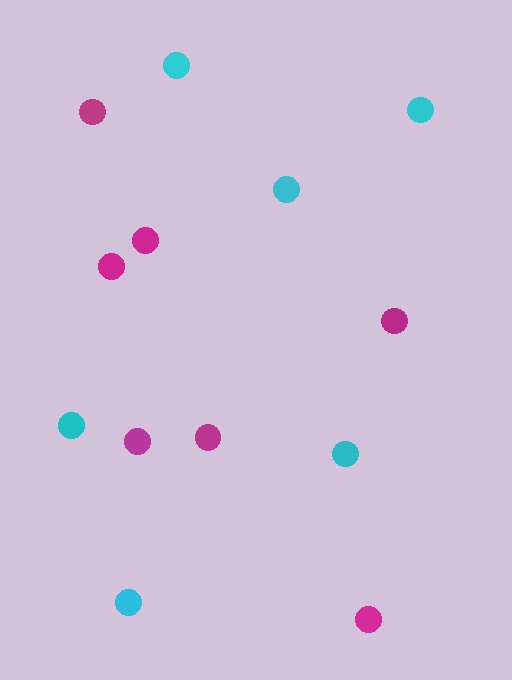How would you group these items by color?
There are 2 groups: one group of magenta circles (7) and one group of cyan circles (6).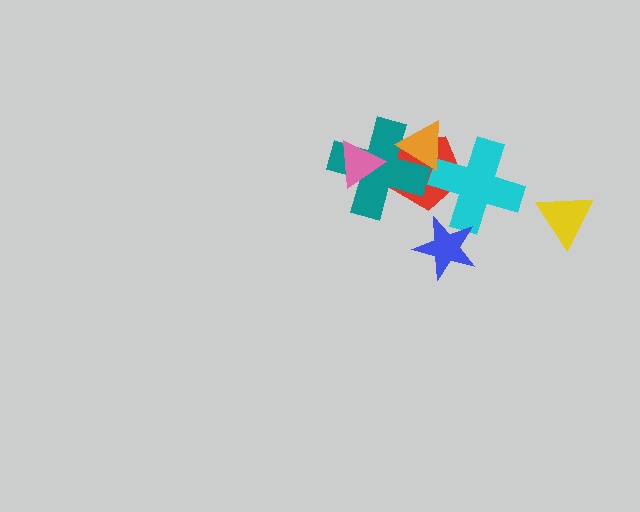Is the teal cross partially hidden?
Yes, it is partially covered by another shape.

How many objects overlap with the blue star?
1 object overlaps with the blue star.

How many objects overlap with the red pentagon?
3 objects overlap with the red pentagon.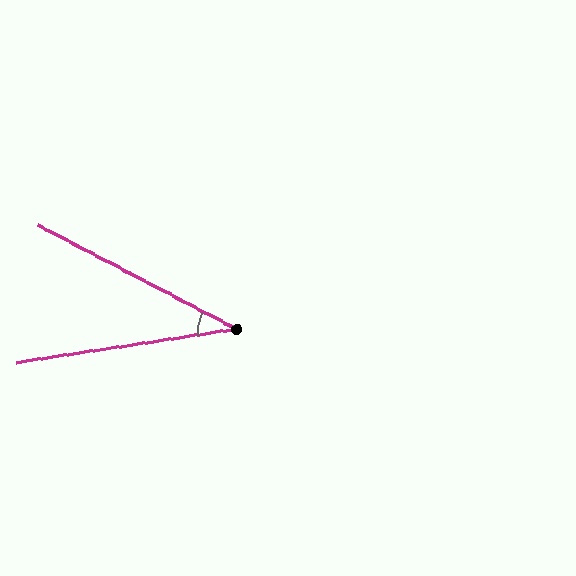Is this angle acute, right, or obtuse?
It is acute.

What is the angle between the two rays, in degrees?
Approximately 36 degrees.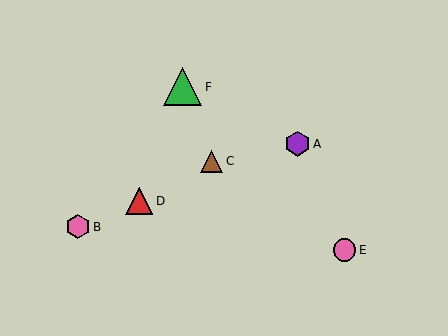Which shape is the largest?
The green triangle (labeled F) is the largest.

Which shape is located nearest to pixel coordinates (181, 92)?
The green triangle (labeled F) at (182, 87) is nearest to that location.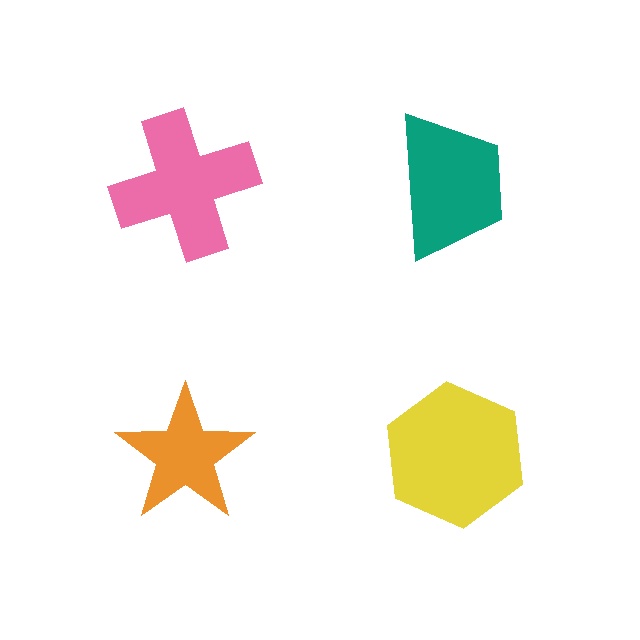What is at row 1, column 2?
A teal trapezoid.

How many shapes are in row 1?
2 shapes.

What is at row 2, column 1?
An orange star.